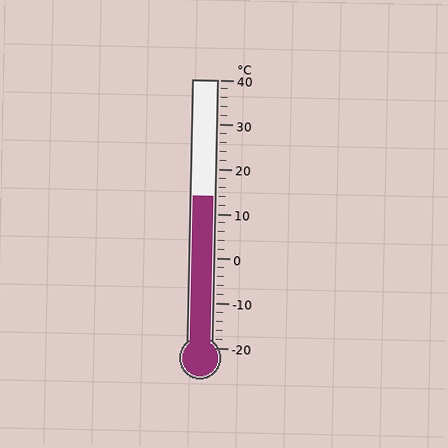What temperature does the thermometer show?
The thermometer shows approximately 14°C.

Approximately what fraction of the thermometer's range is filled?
The thermometer is filled to approximately 55% of its range.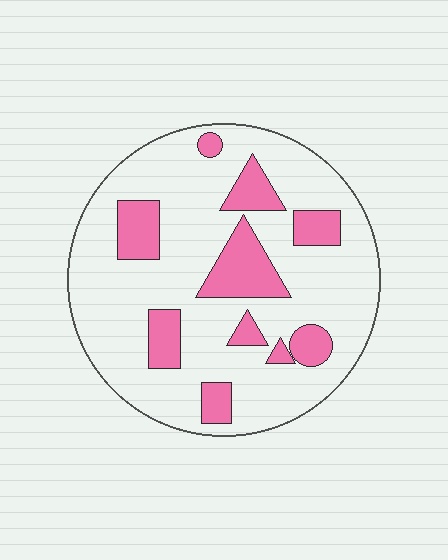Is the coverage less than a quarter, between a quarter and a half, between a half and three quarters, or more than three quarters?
Less than a quarter.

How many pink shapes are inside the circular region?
10.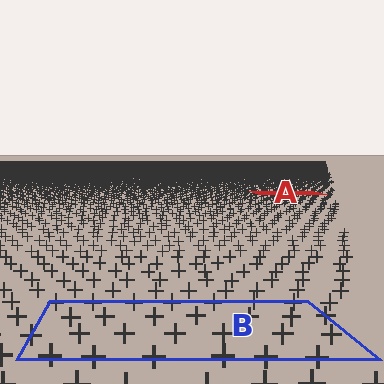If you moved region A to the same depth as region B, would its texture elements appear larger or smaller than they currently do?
They would appear larger. At a closer depth, the same texture elements are projected at a bigger on-screen size.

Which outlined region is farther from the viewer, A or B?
Region A is farther from the viewer — the texture elements inside it appear smaller and more densely packed.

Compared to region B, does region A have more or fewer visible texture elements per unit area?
Region A has more texture elements per unit area — they are packed more densely because it is farther away.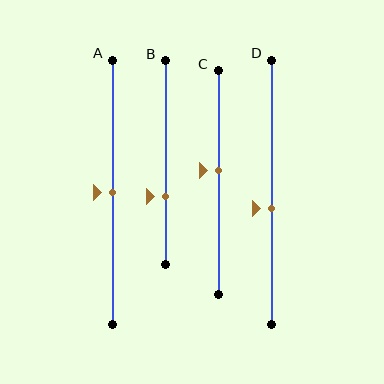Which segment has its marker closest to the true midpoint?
Segment A has its marker closest to the true midpoint.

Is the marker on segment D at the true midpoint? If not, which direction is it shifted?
No, the marker on segment D is shifted downward by about 6% of the segment length.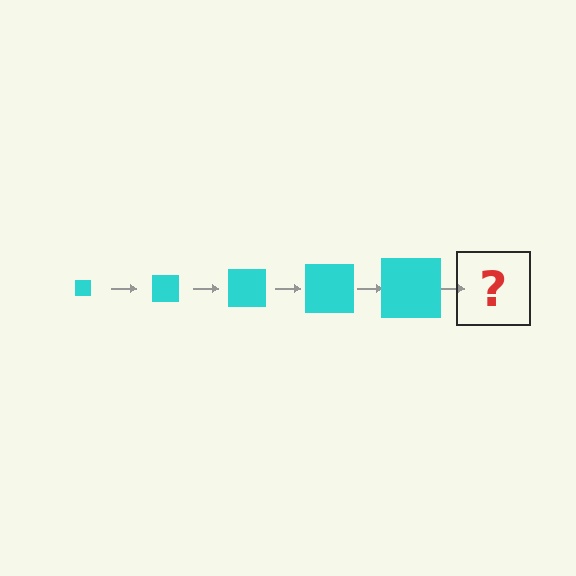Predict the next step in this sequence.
The next step is a cyan square, larger than the previous one.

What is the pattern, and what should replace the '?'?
The pattern is that the square gets progressively larger each step. The '?' should be a cyan square, larger than the previous one.